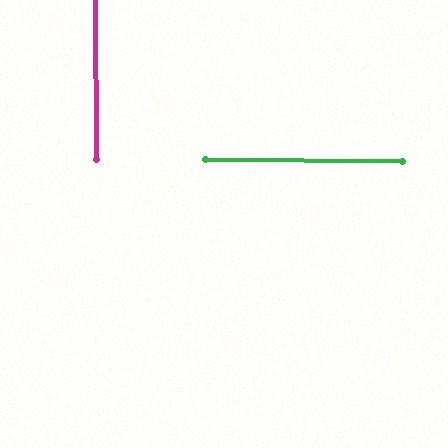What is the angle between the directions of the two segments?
Approximately 89 degrees.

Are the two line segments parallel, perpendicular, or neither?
Perpendicular — they meet at approximately 89°.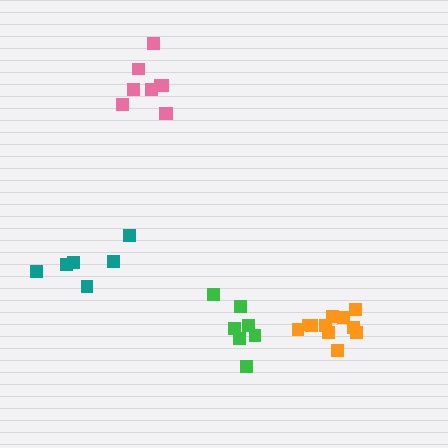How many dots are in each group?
Group 1: 9 dots, Group 2: 7 dots, Group 3: 11 dots, Group 4: 6 dots (33 total).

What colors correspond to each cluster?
The clusters are colored: pink, green, orange, teal.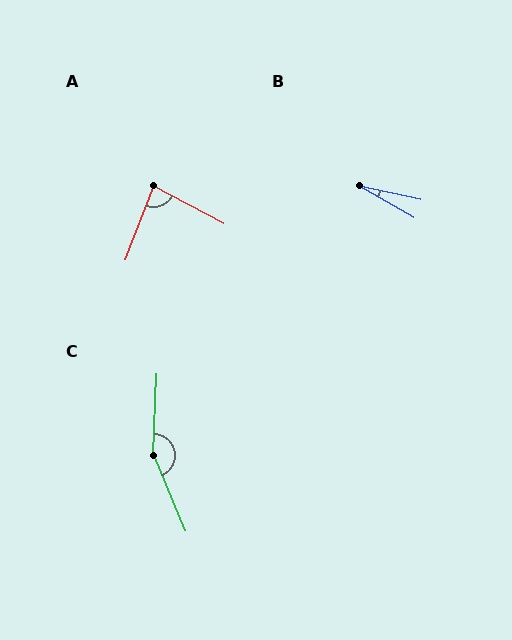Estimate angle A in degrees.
Approximately 83 degrees.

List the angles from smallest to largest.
B (17°), A (83°), C (155°).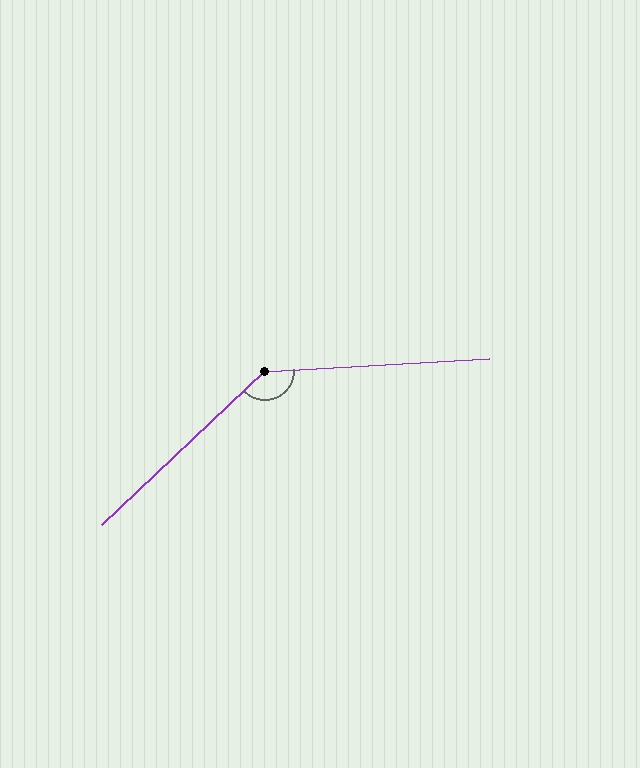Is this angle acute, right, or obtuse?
It is obtuse.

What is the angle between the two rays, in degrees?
Approximately 140 degrees.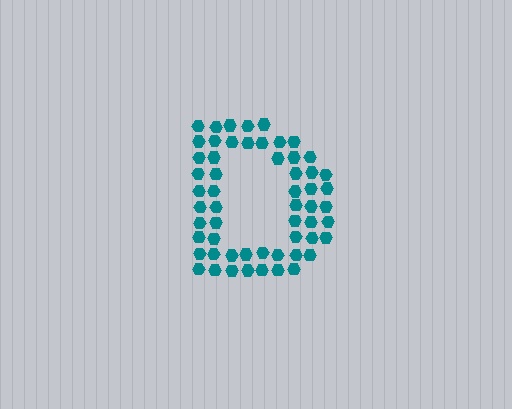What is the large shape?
The large shape is the letter D.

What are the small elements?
The small elements are hexagons.